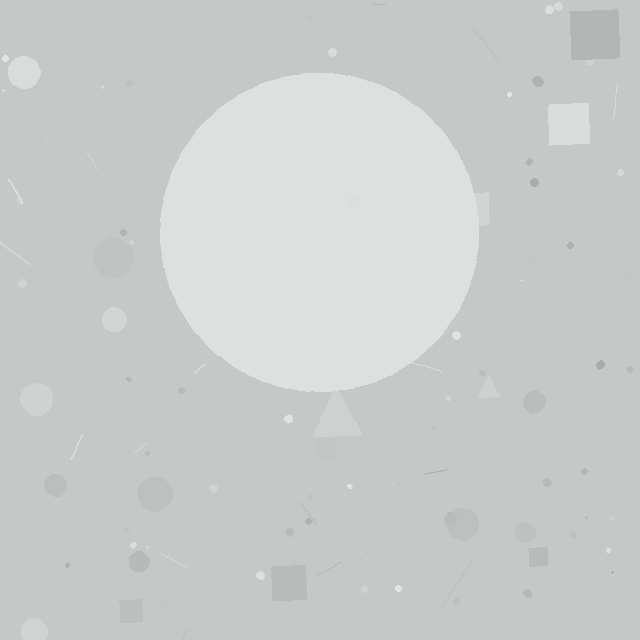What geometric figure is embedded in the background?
A circle is embedded in the background.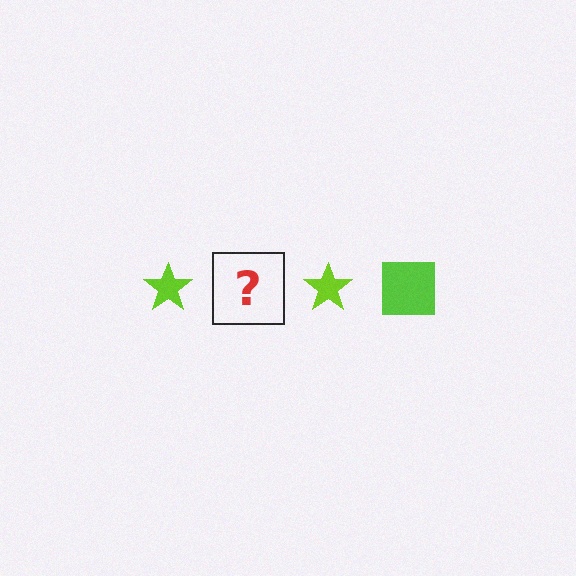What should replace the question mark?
The question mark should be replaced with a lime square.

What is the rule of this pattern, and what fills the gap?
The rule is that the pattern cycles through star, square shapes in lime. The gap should be filled with a lime square.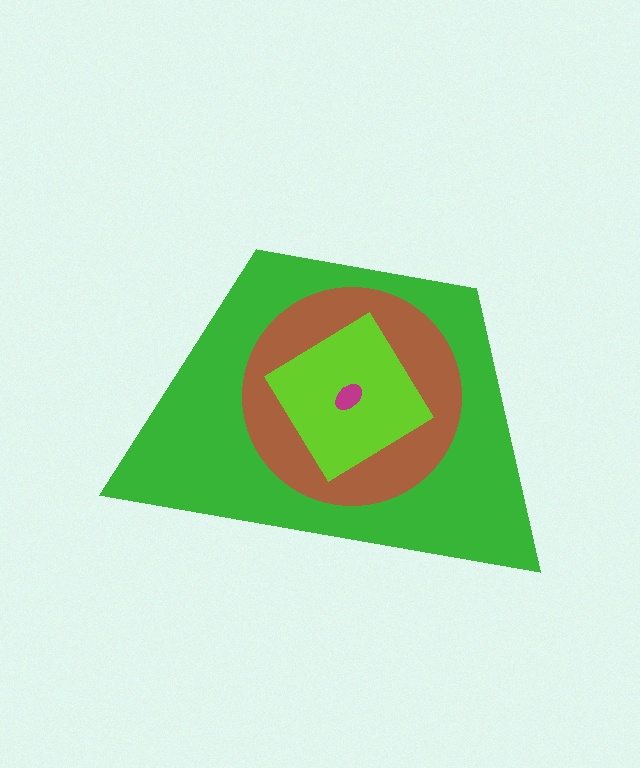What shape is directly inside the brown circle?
The lime diamond.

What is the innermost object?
The magenta ellipse.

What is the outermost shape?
The green trapezoid.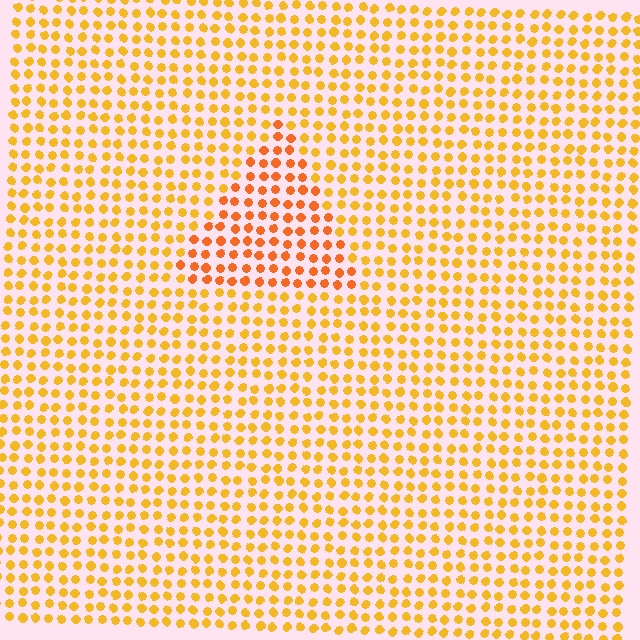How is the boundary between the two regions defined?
The boundary is defined purely by a slight shift in hue (about 23 degrees). Spacing, size, and orientation are identical on both sides.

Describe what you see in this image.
The image is filled with small yellow elements in a uniform arrangement. A triangle-shaped region is visible where the elements are tinted to a slightly different hue, forming a subtle color boundary.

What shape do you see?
I see a triangle.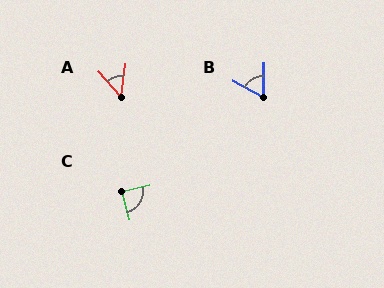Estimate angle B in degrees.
Approximately 62 degrees.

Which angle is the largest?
C, at approximately 88 degrees.